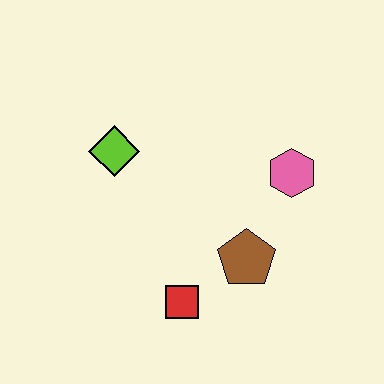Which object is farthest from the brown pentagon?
The lime diamond is farthest from the brown pentagon.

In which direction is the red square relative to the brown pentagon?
The red square is to the left of the brown pentagon.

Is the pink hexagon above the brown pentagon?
Yes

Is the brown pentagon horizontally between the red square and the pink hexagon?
Yes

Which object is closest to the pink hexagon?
The brown pentagon is closest to the pink hexagon.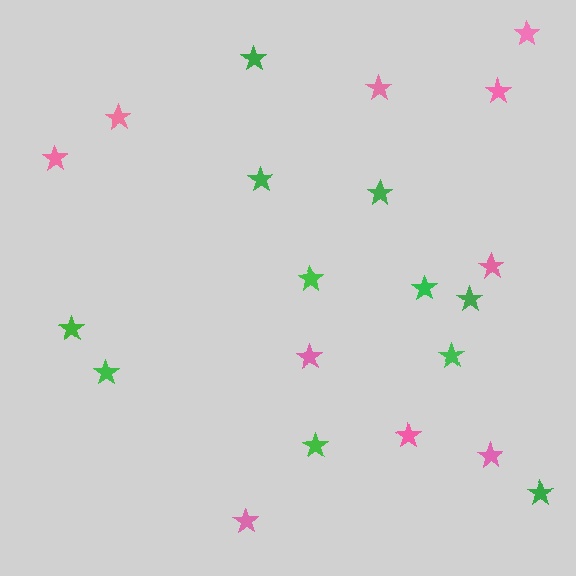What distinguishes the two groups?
There are 2 groups: one group of pink stars (10) and one group of green stars (11).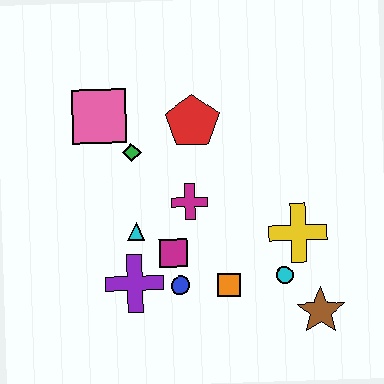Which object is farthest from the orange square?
The pink square is farthest from the orange square.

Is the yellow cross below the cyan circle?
No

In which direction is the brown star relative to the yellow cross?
The brown star is below the yellow cross.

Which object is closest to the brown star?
The cyan circle is closest to the brown star.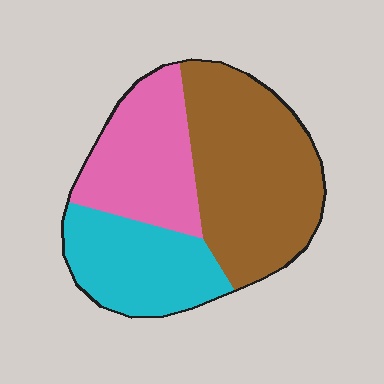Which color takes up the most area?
Brown, at roughly 45%.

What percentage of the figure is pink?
Pink takes up about one quarter (1/4) of the figure.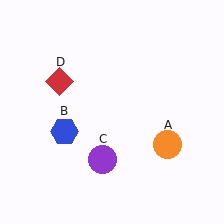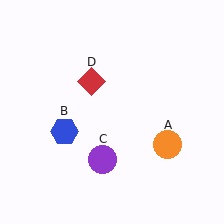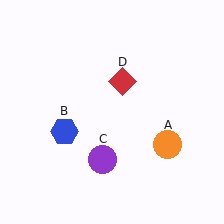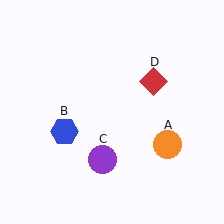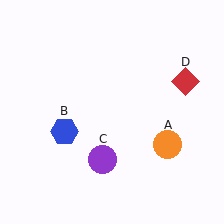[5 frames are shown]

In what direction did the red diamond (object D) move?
The red diamond (object D) moved right.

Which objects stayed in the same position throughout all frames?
Orange circle (object A) and blue hexagon (object B) and purple circle (object C) remained stationary.